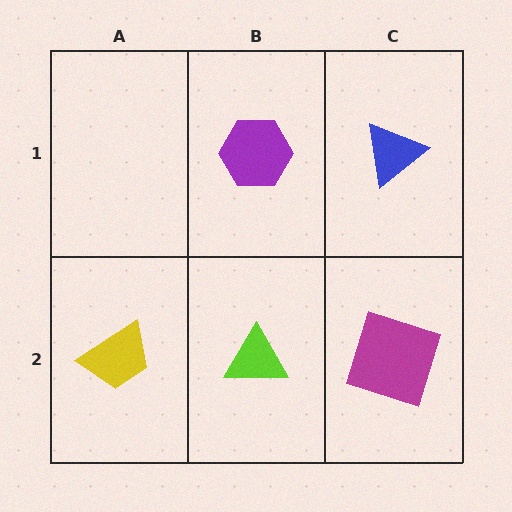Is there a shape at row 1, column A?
No, that cell is empty.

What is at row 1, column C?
A blue triangle.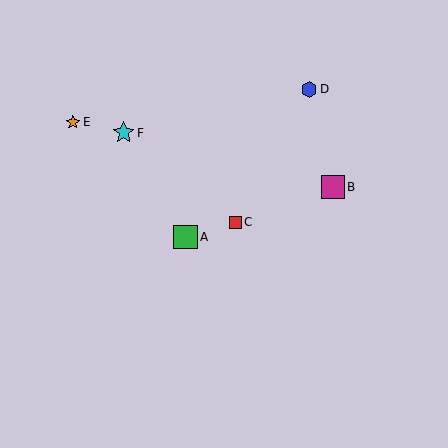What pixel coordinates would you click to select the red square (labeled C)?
Click at (235, 222) to select the red square C.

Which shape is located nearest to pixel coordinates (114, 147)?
The cyan star (labeled F) at (124, 133) is nearest to that location.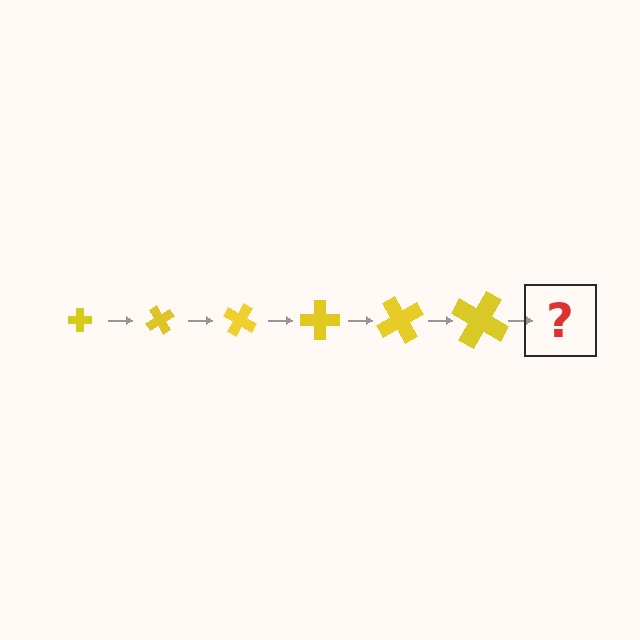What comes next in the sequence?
The next element should be a cross, larger than the previous one and rotated 360 degrees from the start.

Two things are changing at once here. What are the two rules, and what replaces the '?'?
The two rules are that the cross grows larger each step and it rotates 60 degrees each step. The '?' should be a cross, larger than the previous one and rotated 360 degrees from the start.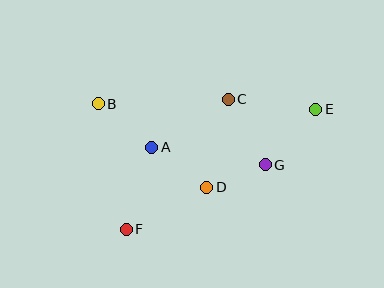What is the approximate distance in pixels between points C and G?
The distance between C and G is approximately 76 pixels.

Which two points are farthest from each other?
Points E and F are farthest from each other.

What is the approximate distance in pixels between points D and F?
The distance between D and F is approximately 91 pixels.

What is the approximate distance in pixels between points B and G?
The distance between B and G is approximately 178 pixels.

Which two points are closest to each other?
Points D and G are closest to each other.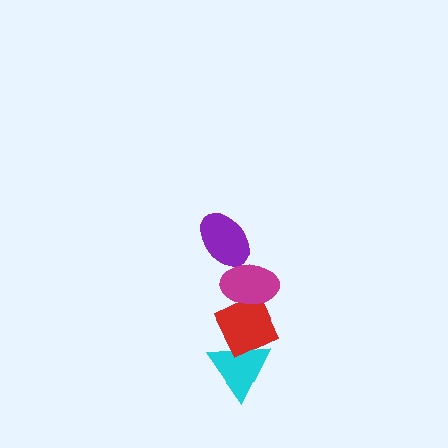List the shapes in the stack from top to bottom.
From top to bottom: the purple ellipse, the magenta ellipse, the red diamond, the cyan triangle.